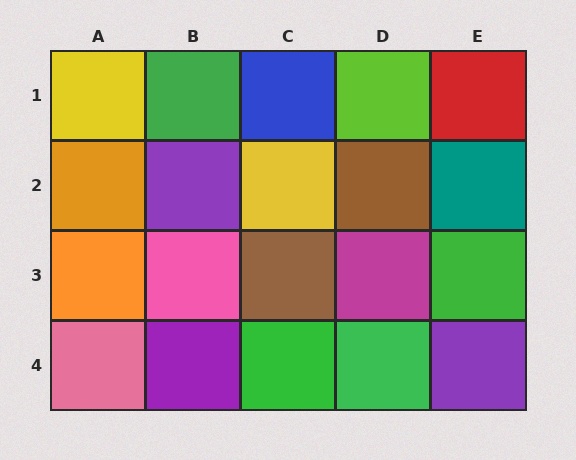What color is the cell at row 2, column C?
Yellow.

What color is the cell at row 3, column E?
Green.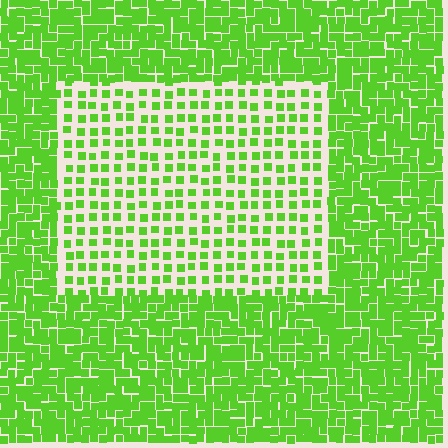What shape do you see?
I see a rectangle.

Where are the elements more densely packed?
The elements are more densely packed outside the rectangle boundary.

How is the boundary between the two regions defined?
The boundary is defined by a change in element density (approximately 2.3x ratio). All elements are the same color, size, and shape.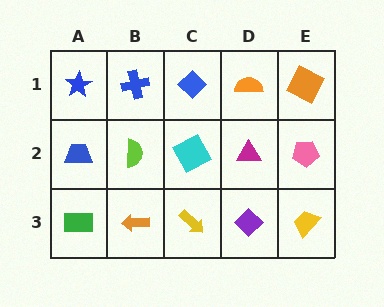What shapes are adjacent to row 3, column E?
A pink pentagon (row 2, column E), a purple diamond (row 3, column D).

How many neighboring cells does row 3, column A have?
2.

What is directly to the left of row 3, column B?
A green rectangle.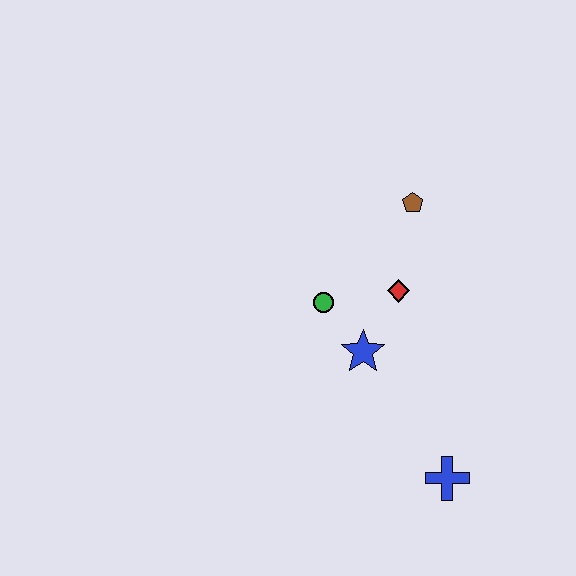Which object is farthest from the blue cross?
The brown pentagon is farthest from the blue cross.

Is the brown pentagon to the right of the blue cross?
No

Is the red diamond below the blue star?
No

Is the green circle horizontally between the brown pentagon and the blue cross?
No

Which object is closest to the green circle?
The blue star is closest to the green circle.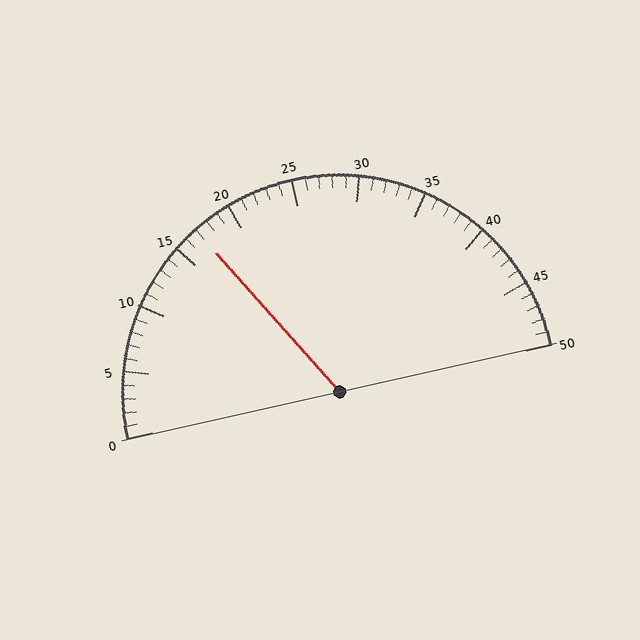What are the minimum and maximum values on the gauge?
The gauge ranges from 0 to 50.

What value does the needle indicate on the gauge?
The needle indicates approximately 17.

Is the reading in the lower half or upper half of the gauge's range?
The reading is in the lower half of the range (0 to 50).